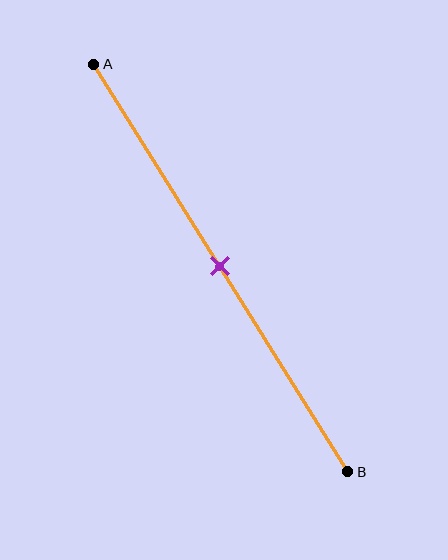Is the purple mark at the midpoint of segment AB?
Yes, the mark is approximately at the midpoint.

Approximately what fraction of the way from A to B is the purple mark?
The purple mark is approximately 50% of the way from A to B.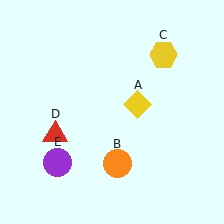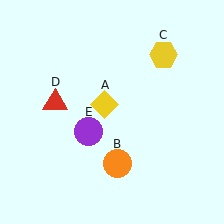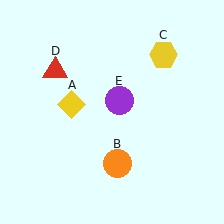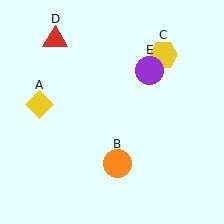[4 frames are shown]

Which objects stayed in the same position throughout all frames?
Orange circle (object B) and yellow hexagon (object C) remained stationary.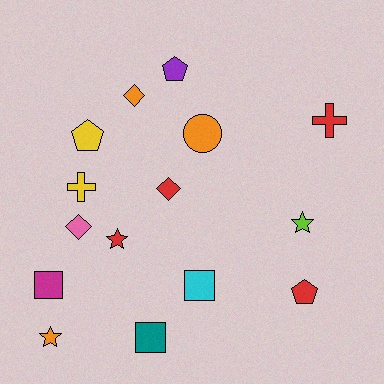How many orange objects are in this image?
There are 3 orange objects.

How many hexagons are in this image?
There are no hexagons.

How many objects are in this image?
There are 15 objects.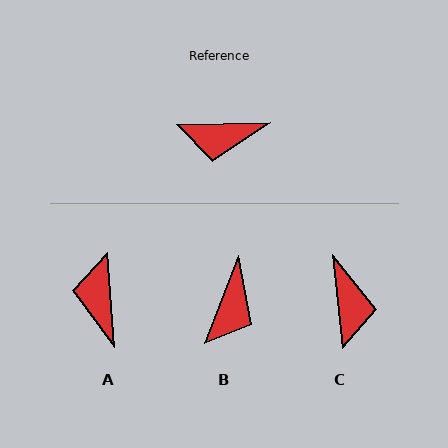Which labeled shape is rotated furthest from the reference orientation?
C, about 95 degrees away.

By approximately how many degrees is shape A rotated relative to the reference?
Approximately 87 degrees clockwise.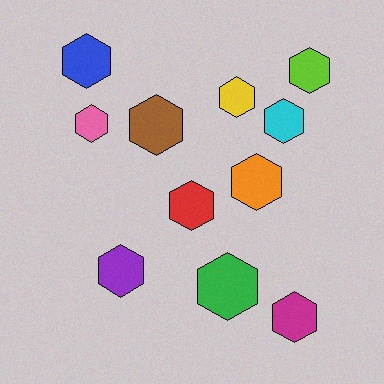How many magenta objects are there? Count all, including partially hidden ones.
There is 1 magenta object.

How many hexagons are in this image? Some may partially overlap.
There are 11 hexagons.